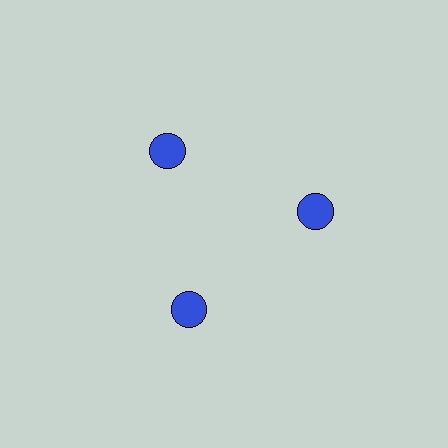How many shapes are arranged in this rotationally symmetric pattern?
There are 3 shapes, arranged in 3 groups of 1.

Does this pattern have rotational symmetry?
Yes, this pattern has 3-fold rotational symmetry. It looks the same after rotating 120 degrees around the center.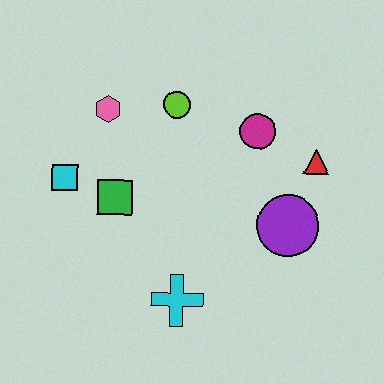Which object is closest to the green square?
The cyan square is closest to the green square.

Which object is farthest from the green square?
The red triangle is farthest from the green square.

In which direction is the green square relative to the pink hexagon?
The green square is below the pink hexagon.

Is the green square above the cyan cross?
Yes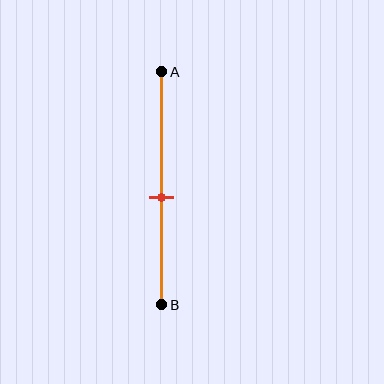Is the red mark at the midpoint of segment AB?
No, the mark is at about 55% from A, not at the 50% midpoint.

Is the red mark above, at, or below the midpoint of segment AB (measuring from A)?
The red mark is below the midpoint of segment AB.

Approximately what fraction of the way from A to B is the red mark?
The red mark is approximately 55% of the way from A to B.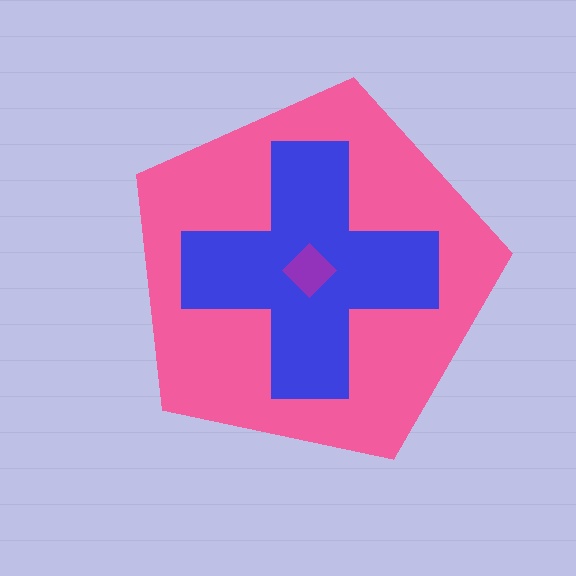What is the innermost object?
The purple diamond.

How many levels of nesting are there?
3.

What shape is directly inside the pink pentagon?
The blue cross.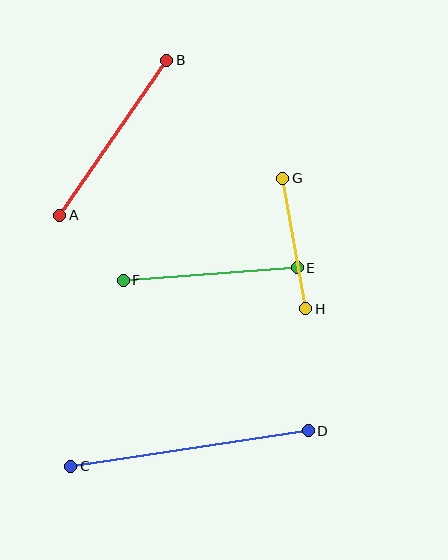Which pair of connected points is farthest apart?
Points C and D are farthest apart.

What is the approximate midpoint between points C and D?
The midpoint is at approximately (189, 449) pixels.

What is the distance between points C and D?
The distance is approximately 240 pixels.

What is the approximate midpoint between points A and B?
The midpoint is at approximately (113, 138) pixels.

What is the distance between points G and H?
The distance is approximately 133 pixels.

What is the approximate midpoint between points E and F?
The midpoint is at approximately (210, 274) pixels.